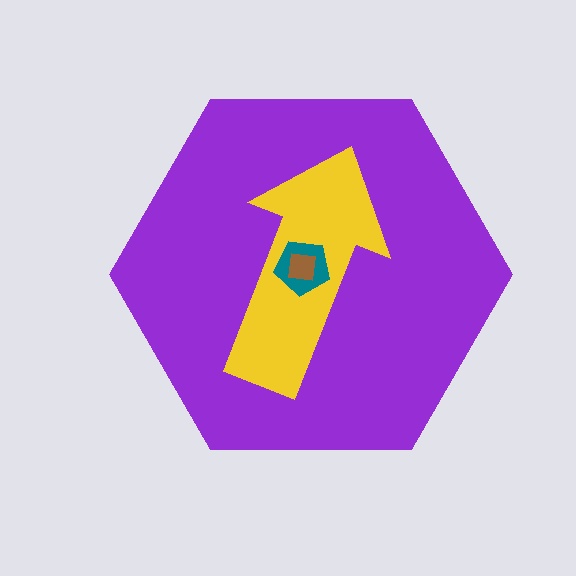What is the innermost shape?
The brown square.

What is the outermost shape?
The purple hexagon.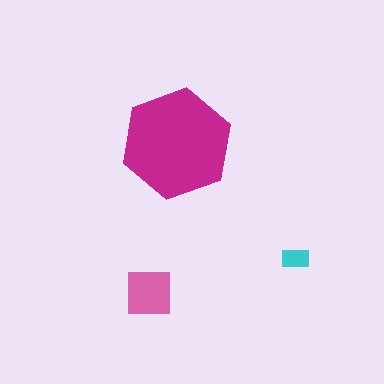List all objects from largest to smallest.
The magenta hexagon, the pink square, the cyan rectangle.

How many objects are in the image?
There are 3 objects in the image.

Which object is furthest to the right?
The cyan rectangle is rightmost.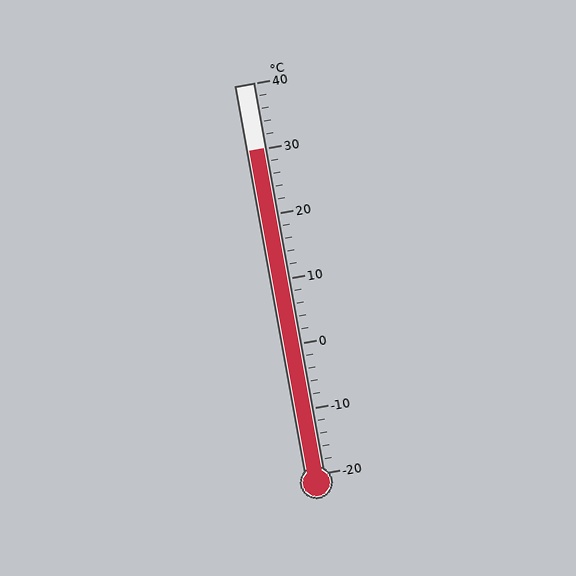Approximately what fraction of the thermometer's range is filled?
The thermometer is filled to approximately 85% of its range.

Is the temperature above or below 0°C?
The temperature is above 0°C.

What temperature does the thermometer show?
The thermometer shows approximately 30°C.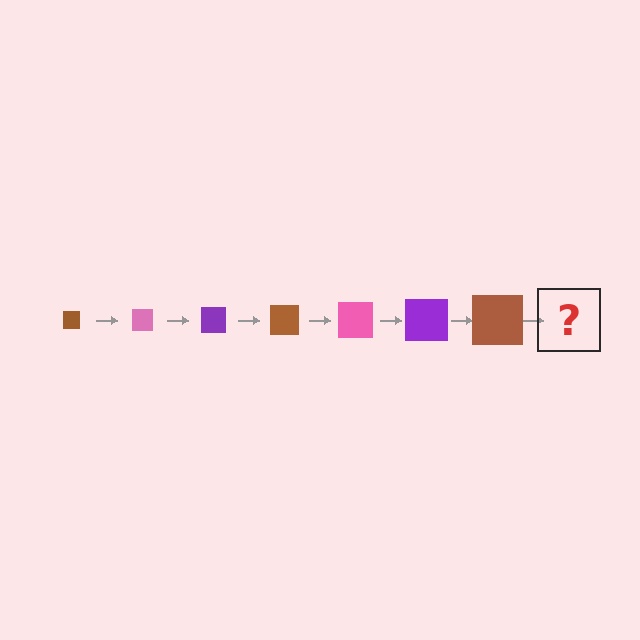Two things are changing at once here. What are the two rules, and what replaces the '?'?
The two rules are that the square grows larger each step and the color cycles through brown, pink, and purple. The '?' should be a pink square, larger than the previous one.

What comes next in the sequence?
The next element should be a pink square, larger than the previous one.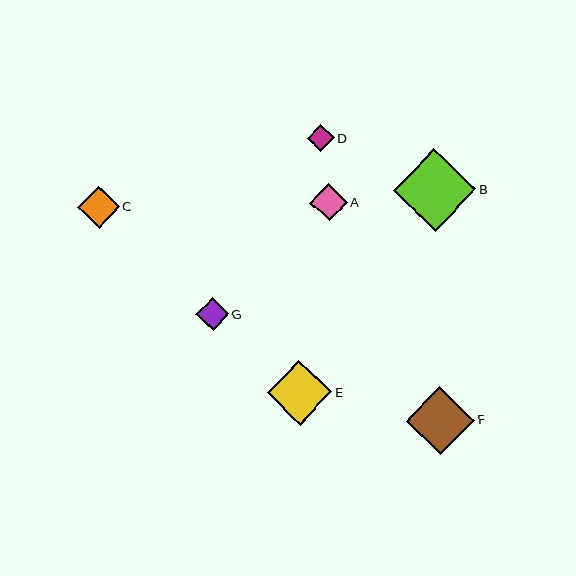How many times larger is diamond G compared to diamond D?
Diamond G is approximately 1.2 times the size of diamond D.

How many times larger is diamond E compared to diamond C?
Diamond E is approximately 1.5 times the size of diamond C.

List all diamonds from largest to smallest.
From largest to smallest: B, F, E, C, A, G, D.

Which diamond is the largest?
Diamond B is the largest with a size of approximately 83 pixels.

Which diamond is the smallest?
Diamond D is the smallest with a size of approximately 27 pixels.